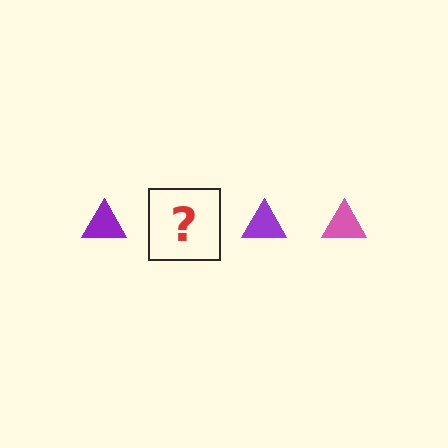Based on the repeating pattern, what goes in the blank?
The blank should be a pink triangle.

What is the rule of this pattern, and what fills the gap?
The rule is that the pattern cycles through purple, pink triangles. The gap should be filled with a pink triangle.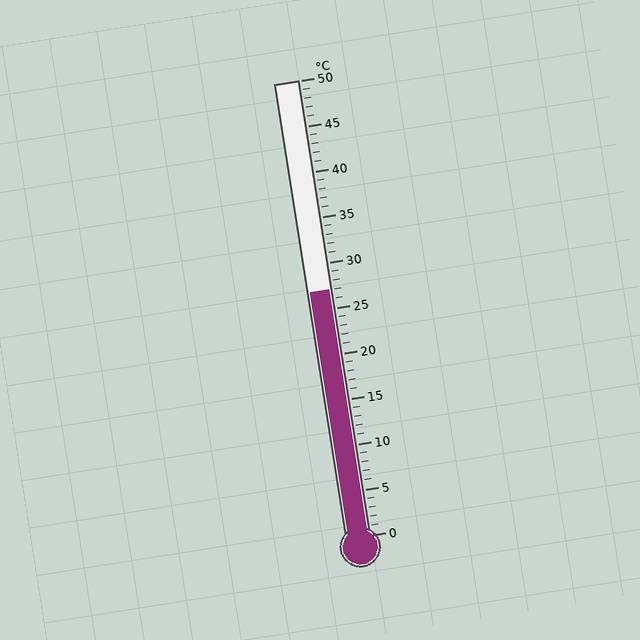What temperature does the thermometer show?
The thermometer shows approximately 27°C.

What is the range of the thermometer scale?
The thermometer scale ranges from 0°C to 50°C.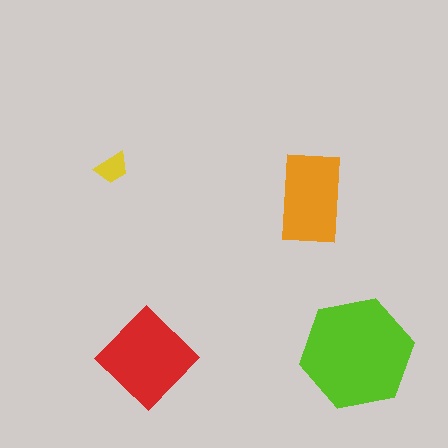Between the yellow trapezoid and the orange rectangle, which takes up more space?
The orange rectangle.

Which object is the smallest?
The yellow trapezoid.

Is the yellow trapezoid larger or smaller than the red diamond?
Smaller.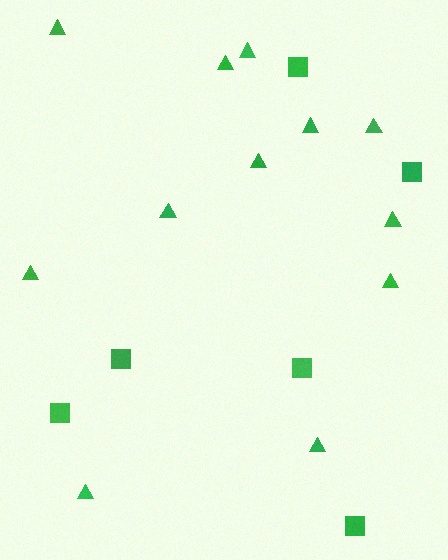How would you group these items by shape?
There are 2 groups: one group of squares (6) and one group of triangles (12).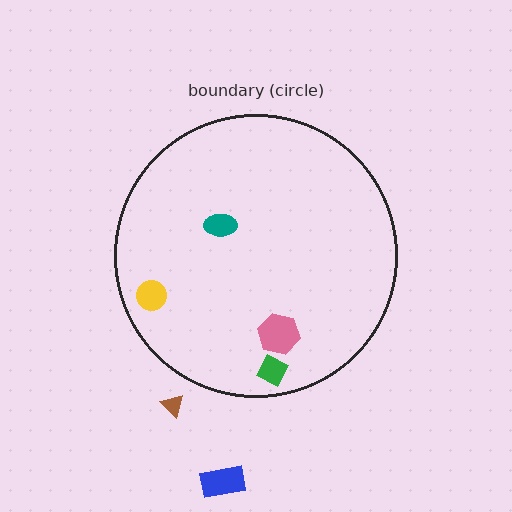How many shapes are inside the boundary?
4 inside, 2 outside.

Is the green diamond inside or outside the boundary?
Inside.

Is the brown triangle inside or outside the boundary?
Outside.